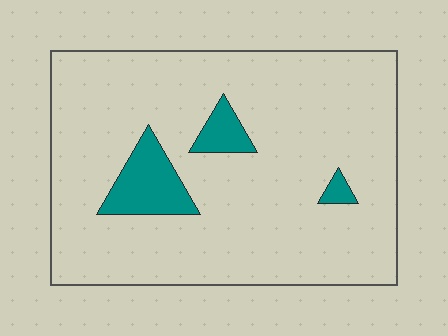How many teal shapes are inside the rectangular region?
3.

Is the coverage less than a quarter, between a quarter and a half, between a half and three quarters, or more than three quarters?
Less than a quarter.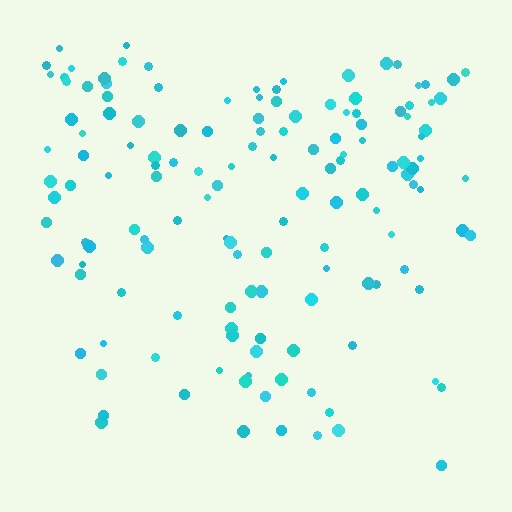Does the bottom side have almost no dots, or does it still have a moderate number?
Still a moderate number, just noticeably fewer than the top.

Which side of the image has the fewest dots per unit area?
The bottom.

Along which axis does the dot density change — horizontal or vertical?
Vertical.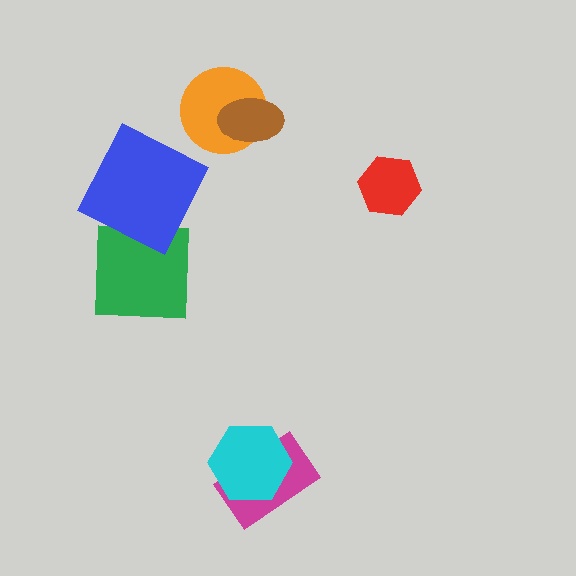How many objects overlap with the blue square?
1 object overlaps with the blue square.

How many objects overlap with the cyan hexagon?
1 object overlaps with the cyan hexagon.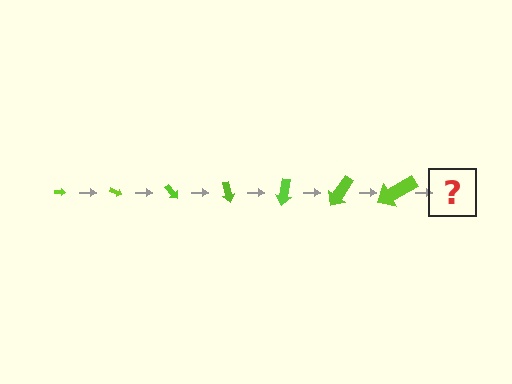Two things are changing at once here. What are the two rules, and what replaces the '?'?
The two rules are that the arrow grows larger each step and it rotates 25 degrees each step. The '?' should be an arrow, larger than the previous one and rotated 175 degrees from the start.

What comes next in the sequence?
The next element should be an arrow, larger than the previous one and rotated 175 degrees from the start.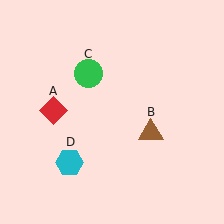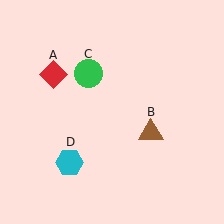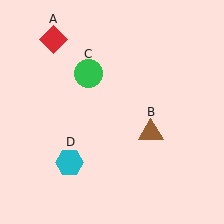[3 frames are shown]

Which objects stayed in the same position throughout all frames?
Brown triangle (object B) and green circle (object C) and cyan hexagon (object D) remained stationary.